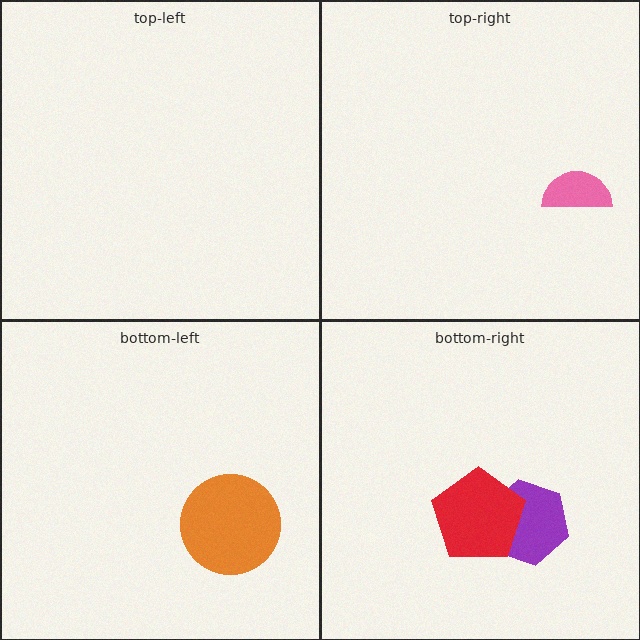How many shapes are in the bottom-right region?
2.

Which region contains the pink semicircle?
The top-right region.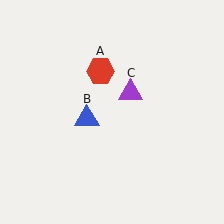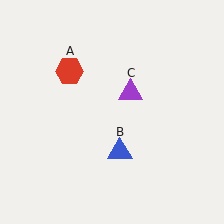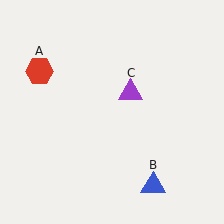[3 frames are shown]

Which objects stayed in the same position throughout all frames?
Purple triangle (object C) remained stationary.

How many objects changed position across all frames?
2 objects changed position: red hexagon (object A), blue triangle (object B).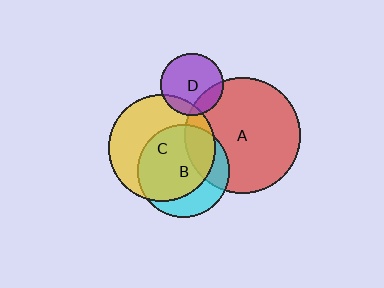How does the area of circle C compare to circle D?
Approximately 2.9 times.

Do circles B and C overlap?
Yes.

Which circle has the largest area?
Circle A (red).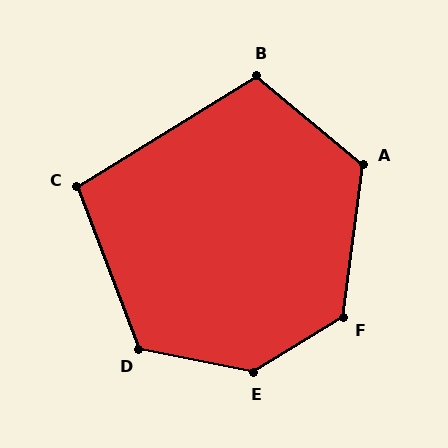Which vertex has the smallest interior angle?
C, at approximately 101 degrees.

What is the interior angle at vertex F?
Approximately 129 degrees (obtuse).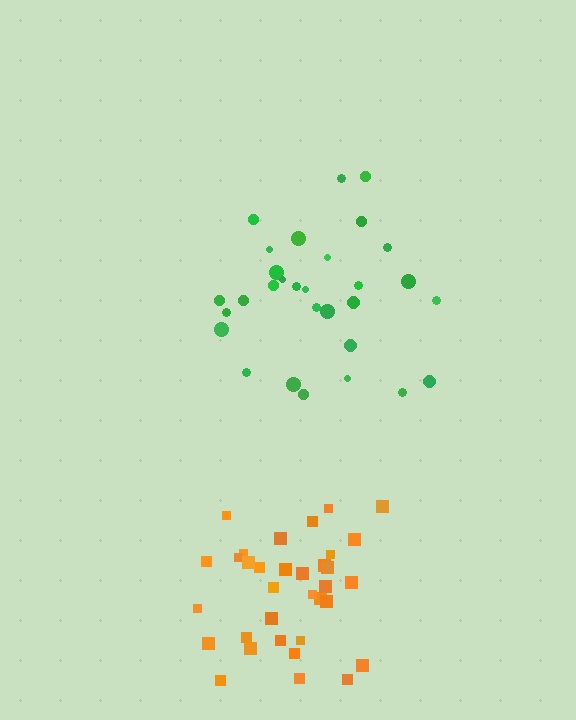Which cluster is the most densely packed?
Orange.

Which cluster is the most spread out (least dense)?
Green.